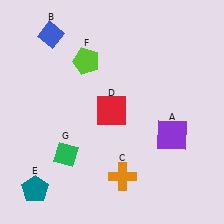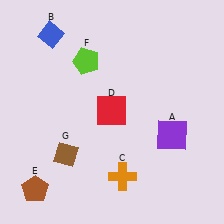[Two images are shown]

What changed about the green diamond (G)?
In Image 1, G is green. In Image 2, it changed to brown.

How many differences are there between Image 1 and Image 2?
There are 2 differences between the two images.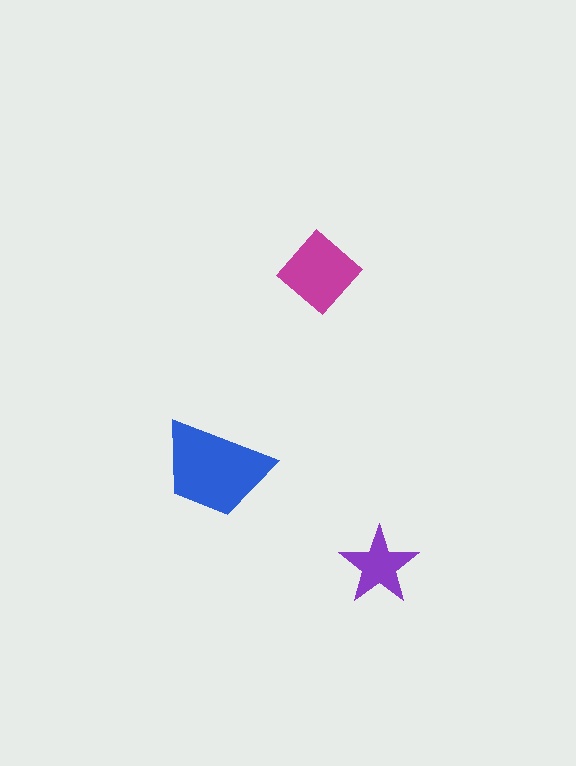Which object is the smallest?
The purple star.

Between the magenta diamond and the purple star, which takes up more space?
The magenta diamond.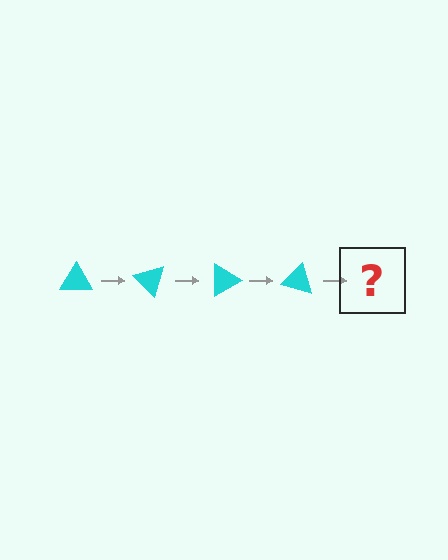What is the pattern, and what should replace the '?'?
The pattern is that the triangle rotates 45 degrees each step. The '?' should be a cyan triangle rotated 180 degrees.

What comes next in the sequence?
The next element should be a cyan triangle rotated 180 degrees.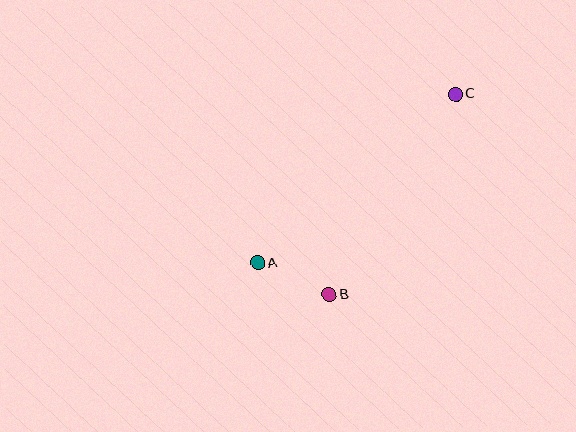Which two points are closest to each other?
Points A and B are closest to each other.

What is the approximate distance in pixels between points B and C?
The distance between B and C is approximately 237 pixels.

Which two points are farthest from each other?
Points A and C are farthest from each other.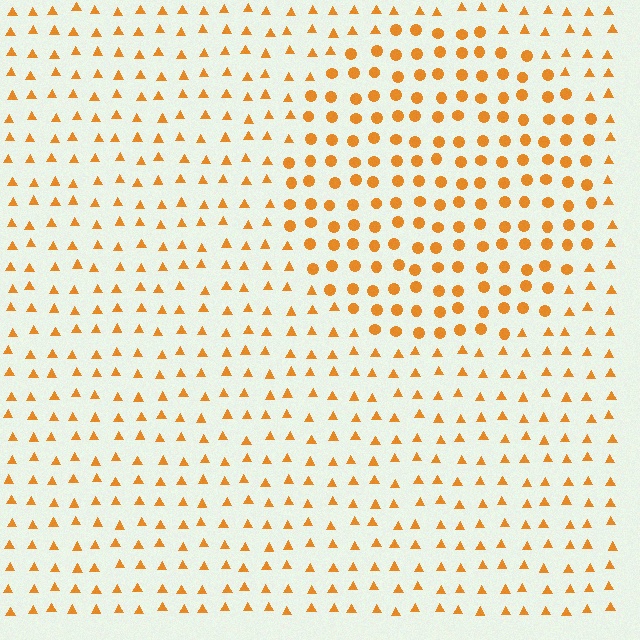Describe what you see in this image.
The image is filled with small orange elements arranged in a uniform grid. A circle-shaped region contains circles, while the surrounding area contains triangles. The boundary is defined purely by the change in element shape.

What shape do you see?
I see a circle.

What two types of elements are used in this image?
The image uses circles inside the circle region and triangles outside it.